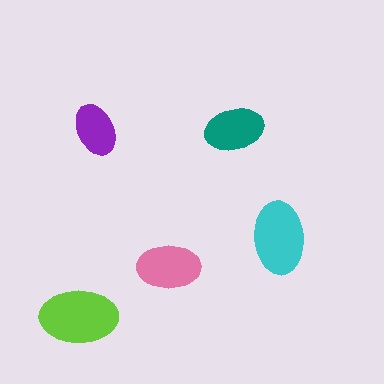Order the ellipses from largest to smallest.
the lime one, the cyan one, the pink one, the teal one, the purple one.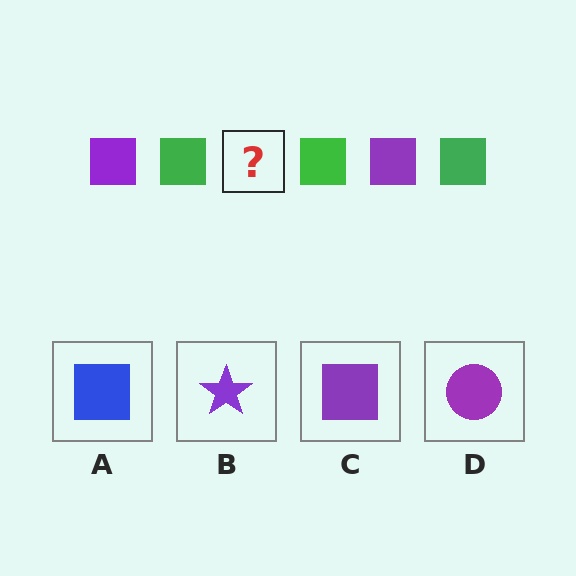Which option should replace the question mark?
Option C.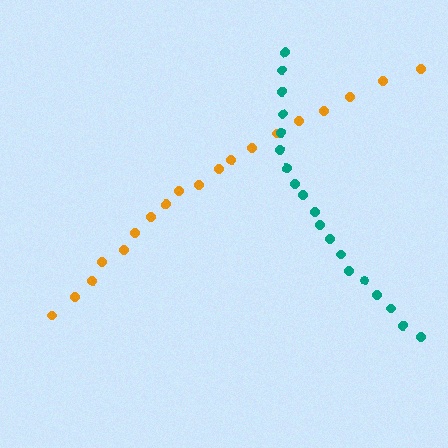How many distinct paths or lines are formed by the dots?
There are 2 distinct paths.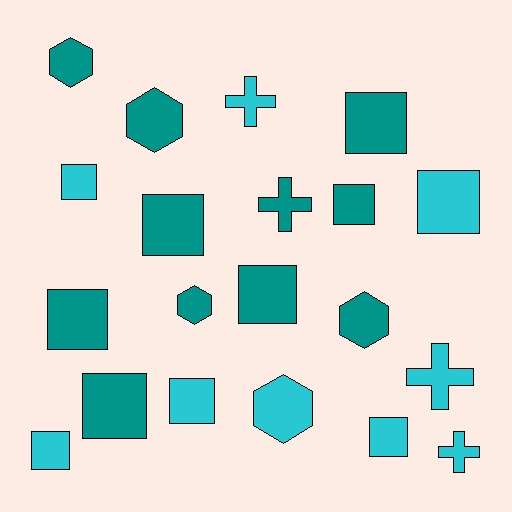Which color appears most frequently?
Teal, with 11 objects.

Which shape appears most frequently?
Square, with 11 objects.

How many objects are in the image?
There are 20 objects.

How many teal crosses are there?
There is 1 teal cross.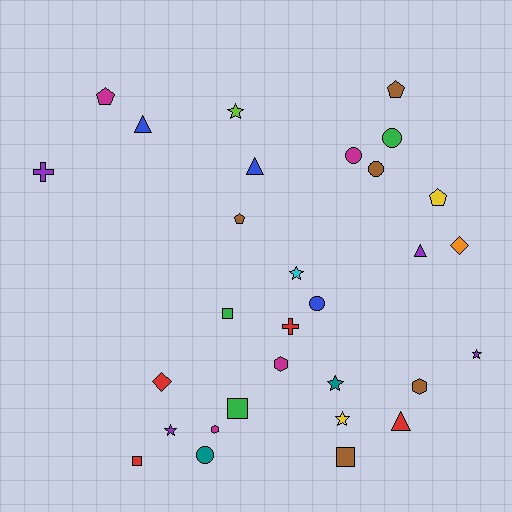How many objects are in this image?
There are 30 objects.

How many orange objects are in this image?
There is 1 orange object.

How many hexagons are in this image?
There are 3 hexagons.